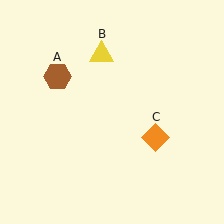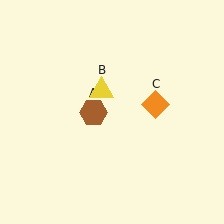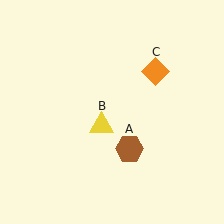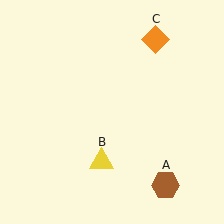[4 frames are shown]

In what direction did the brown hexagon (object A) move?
The brown hexagon (object A) moved down and to the right.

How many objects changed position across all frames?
3 objects changed position: brown hexagon (object A), yellow triangle (object B), orange diamond (object C).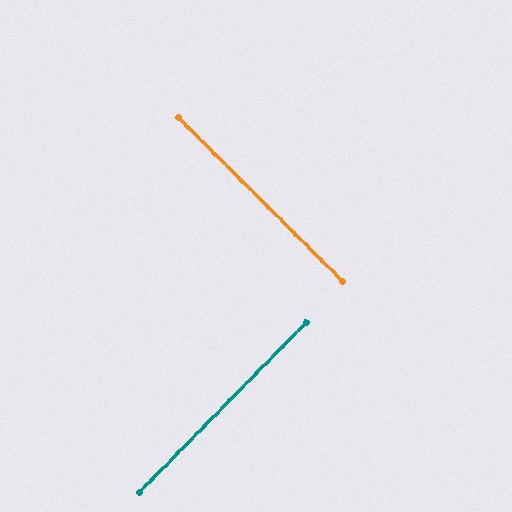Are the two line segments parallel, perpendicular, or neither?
Perpendicular — they meet at approximately 89°.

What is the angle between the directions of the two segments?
Approximately 89 degrees.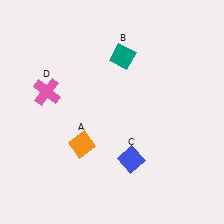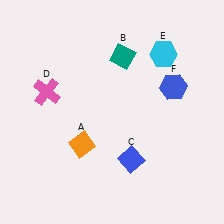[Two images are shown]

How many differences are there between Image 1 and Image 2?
There are 2 differences between the two images.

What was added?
A cyan hexagon (E), a blue hexagon (F) were added in Image 2.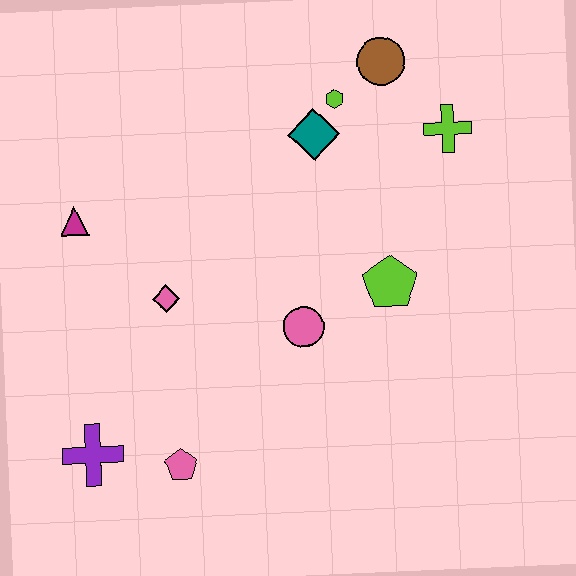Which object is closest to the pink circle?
The lime pentagon is closest to the pink circle.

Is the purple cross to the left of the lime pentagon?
Yes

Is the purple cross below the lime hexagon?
Yes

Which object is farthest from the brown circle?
The purple cross is farthest from the brown circle.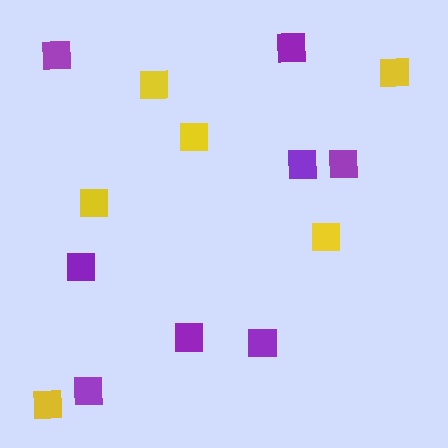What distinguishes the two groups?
There are 2 groups: one group of yellow squares (6) and one group of purple squares (8).